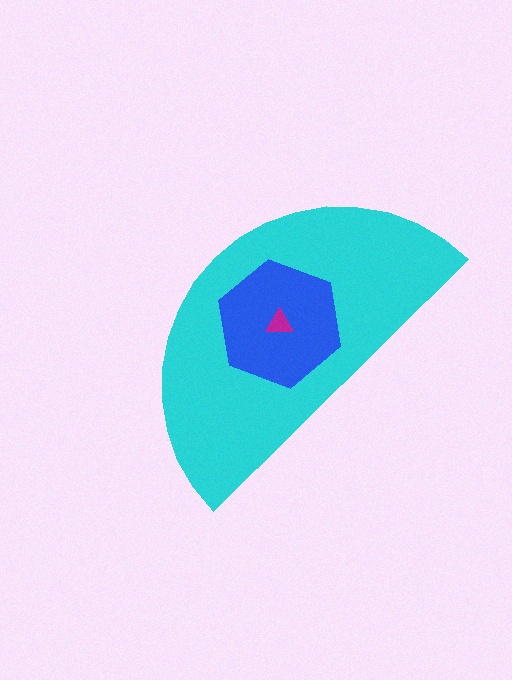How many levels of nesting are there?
3.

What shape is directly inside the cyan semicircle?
The blue hexagon.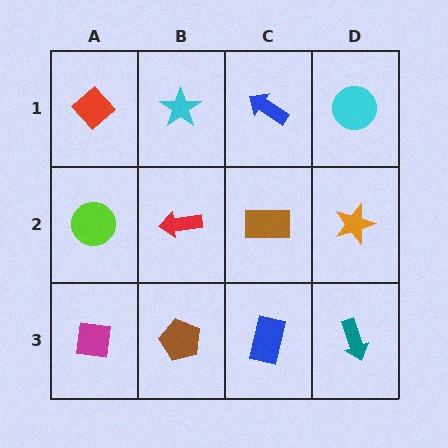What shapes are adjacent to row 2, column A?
A red diamond (row 1, column A), a magenta square (row 3, column A), a red arrow (row 2, column B).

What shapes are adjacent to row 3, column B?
A red arrow (row 2, column B), a magenta square (row 3, column A), a blue rectangle (row 3, column C).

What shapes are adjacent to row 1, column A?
A lime circle (row 2, column A), a cyan star (row 1, column B).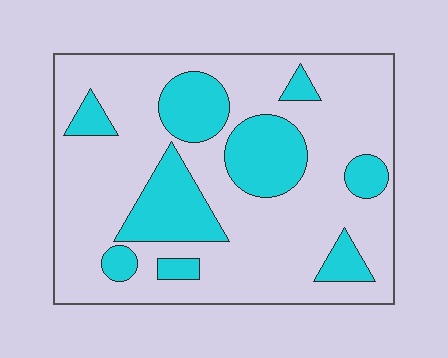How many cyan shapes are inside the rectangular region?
9.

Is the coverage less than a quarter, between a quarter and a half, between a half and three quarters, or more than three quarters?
Between a quarter and a half.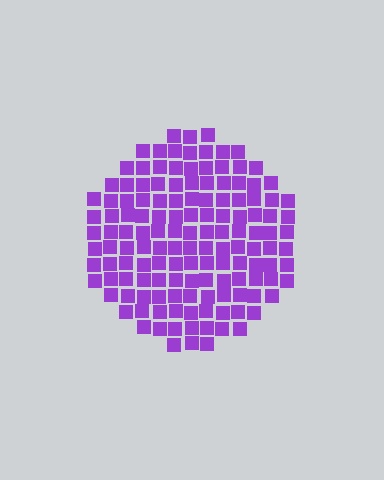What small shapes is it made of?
It is made of small squares.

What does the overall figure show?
The overall figure shows a circle.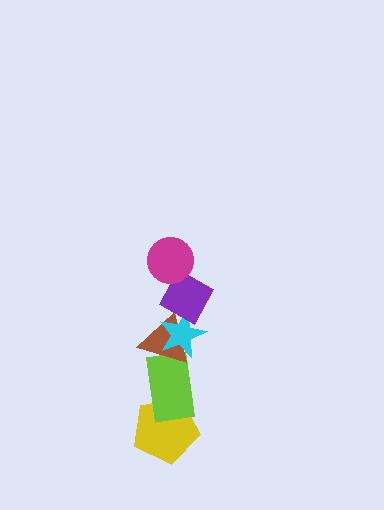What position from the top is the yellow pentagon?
The yellow pentagon is 6th from the top.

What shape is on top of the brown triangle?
The cyan star is on top of the brown triangle.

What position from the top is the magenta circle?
The magenta circle is 1st from the top.